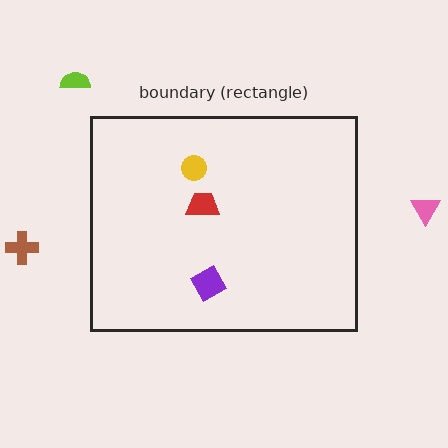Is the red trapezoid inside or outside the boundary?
Inside.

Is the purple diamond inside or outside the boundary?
Inside.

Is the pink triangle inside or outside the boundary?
Outside.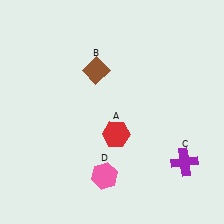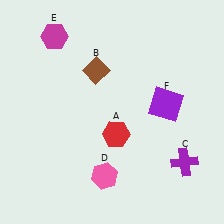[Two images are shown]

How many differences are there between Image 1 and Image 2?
There are 2 differences between the two images.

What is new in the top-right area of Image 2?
A purple square (F) was added in the top-right area of Image 2.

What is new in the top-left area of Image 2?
A magenta hexagon (E) was added in the top-left area of Image 2.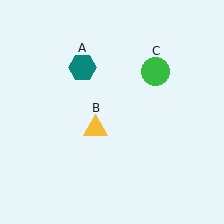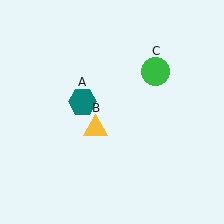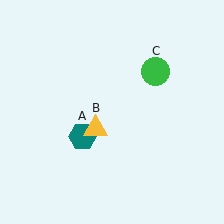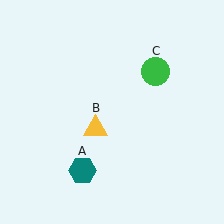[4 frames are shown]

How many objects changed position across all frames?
1 object changed position: teal hexagon (object A).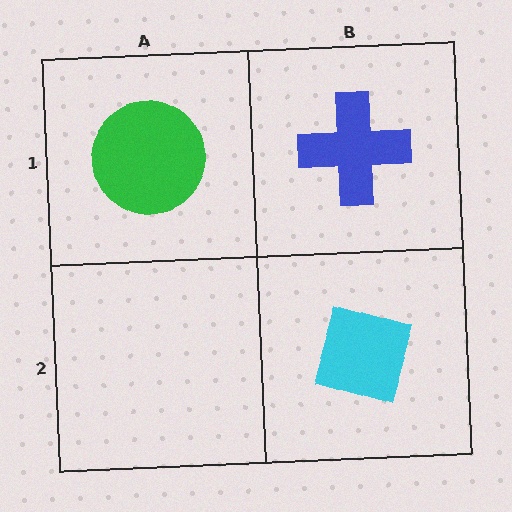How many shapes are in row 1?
2 shapes.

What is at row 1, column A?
A green circle.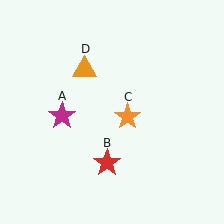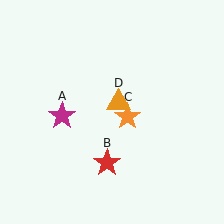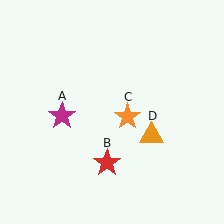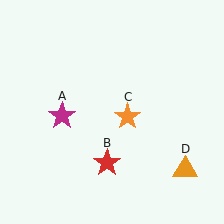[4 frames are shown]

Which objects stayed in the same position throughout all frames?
Magenta star (object A) and red star (object B) and orange star (object C) remained stationary.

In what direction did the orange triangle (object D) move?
The orange triangle (object D) moved down and to the right.